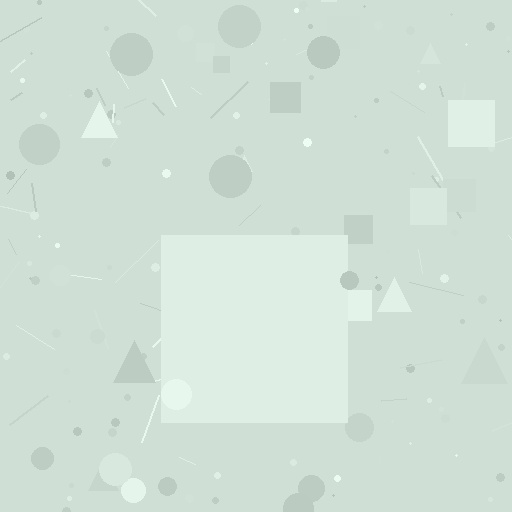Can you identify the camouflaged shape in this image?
The camouflaged shape is a square.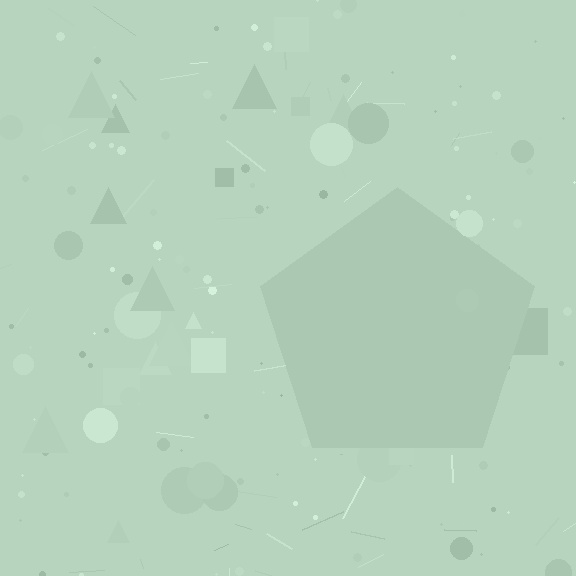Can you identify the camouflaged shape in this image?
The camouflaged shape is a pentagon.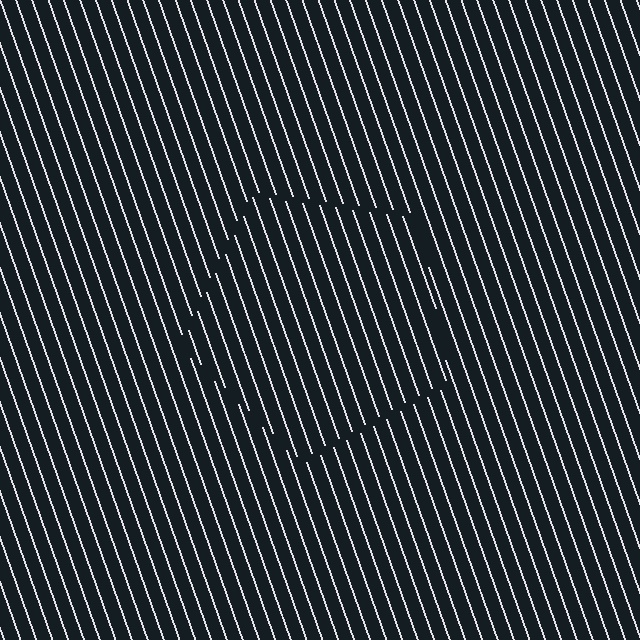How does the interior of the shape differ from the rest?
The interior of the shape contains the same grating, shifted by half a period — the contour is defined by the phase discontinuity where line-ends from the inner and outer gratings abut.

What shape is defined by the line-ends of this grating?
An illusory pentagon. The interior of the shape contains the same grating, shifted by half a period — the contour is defined by the phase discontinuity where line-ends from the inner and outer gratings abut.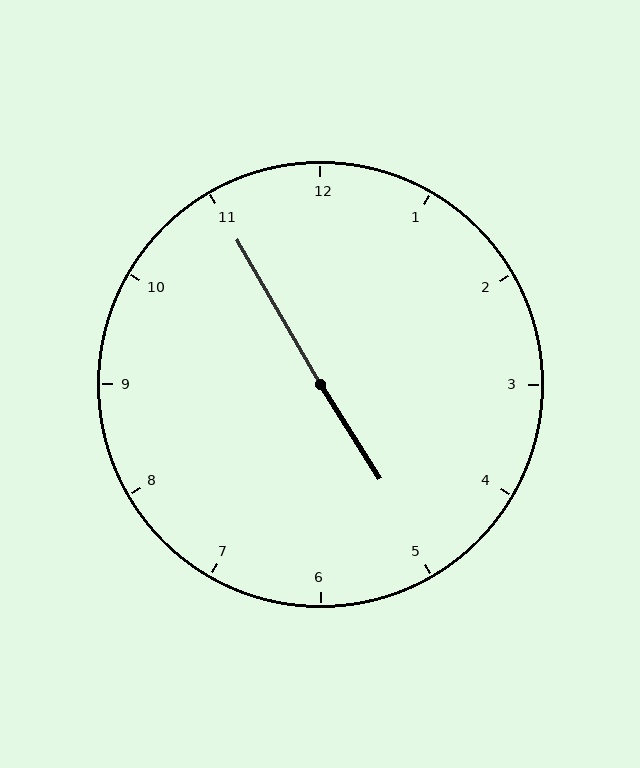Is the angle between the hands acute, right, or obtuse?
It is obtuse.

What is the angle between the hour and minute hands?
Approximately 178 degrees.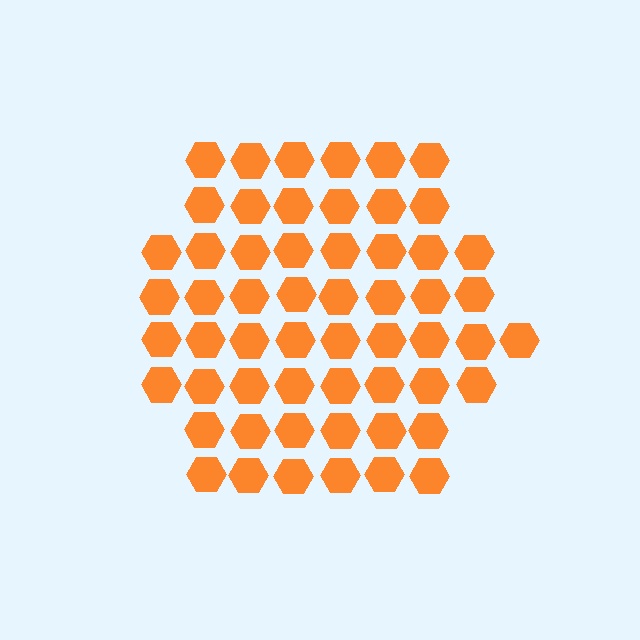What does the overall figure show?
The overall figure shows a hexagon.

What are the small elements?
The small elements are hexagons.